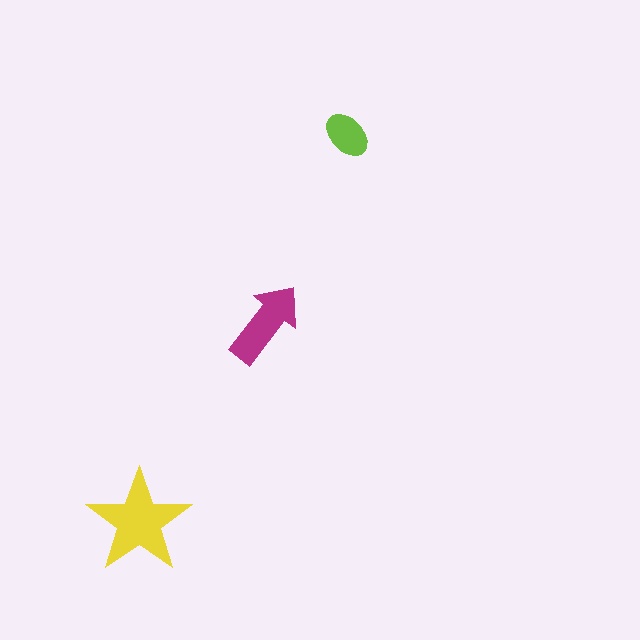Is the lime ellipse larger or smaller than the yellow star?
Smaller.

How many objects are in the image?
There are 3 objects in the image.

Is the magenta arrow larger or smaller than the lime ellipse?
Larger.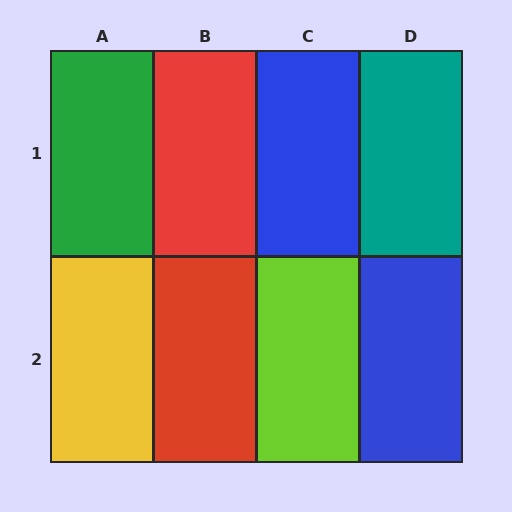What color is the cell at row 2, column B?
Red.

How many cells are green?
1 cell is green.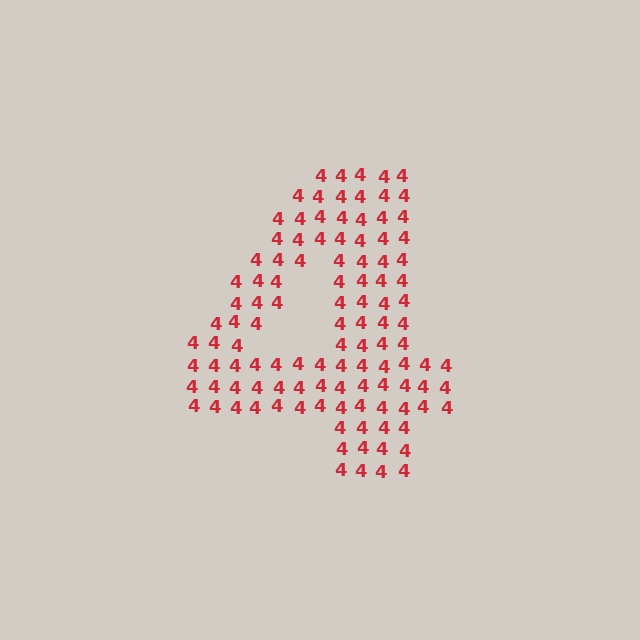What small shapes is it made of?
It is made of small digit 4's.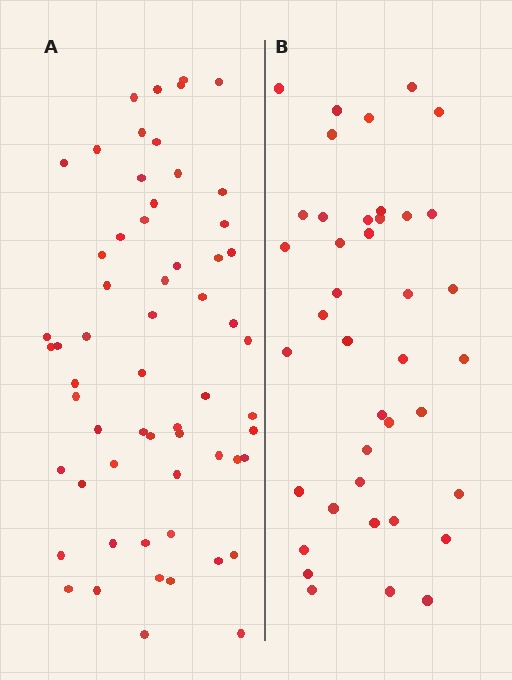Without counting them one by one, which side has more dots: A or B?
Region A (the left region) has more dots.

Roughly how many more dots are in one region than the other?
Region A has approximately 20 more dots than region B.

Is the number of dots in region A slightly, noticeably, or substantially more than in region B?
Region A has substantially more. The ratio is roughly 1.5 to 1.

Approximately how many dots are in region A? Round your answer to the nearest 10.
About 60 dots.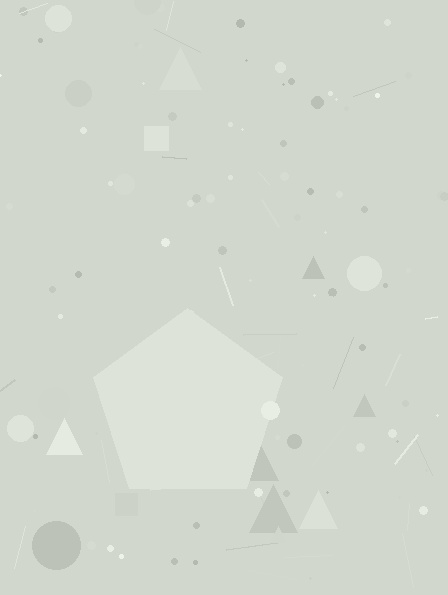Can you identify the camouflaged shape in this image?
The camouflaged shape is a pentagon.